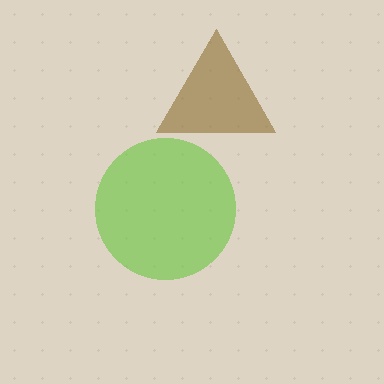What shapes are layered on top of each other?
The layered shapes are: a brown triangle, a lime circle.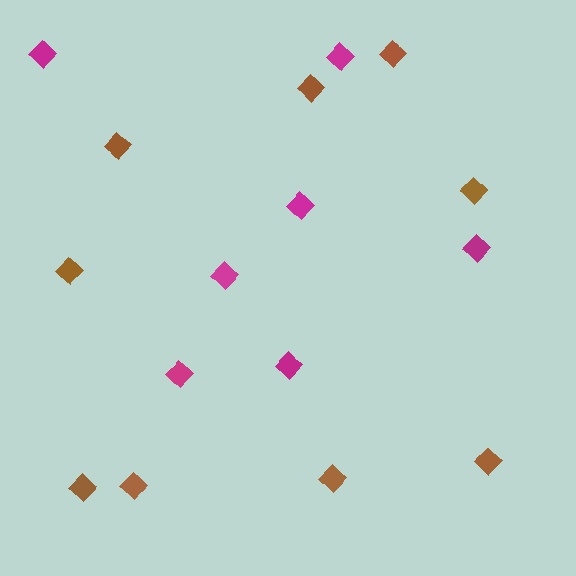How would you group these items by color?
There are 2 groups: one group of magenta diamonds (7) and one group of brown diamonds (9).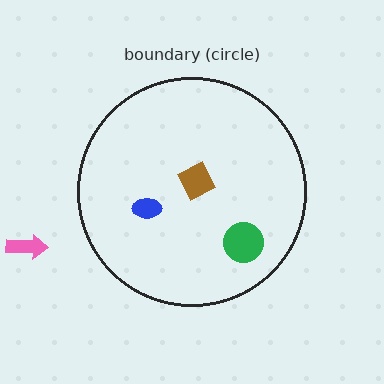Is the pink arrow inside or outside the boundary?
Outside.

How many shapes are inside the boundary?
3 inside, 1 outside.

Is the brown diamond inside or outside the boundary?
Inside.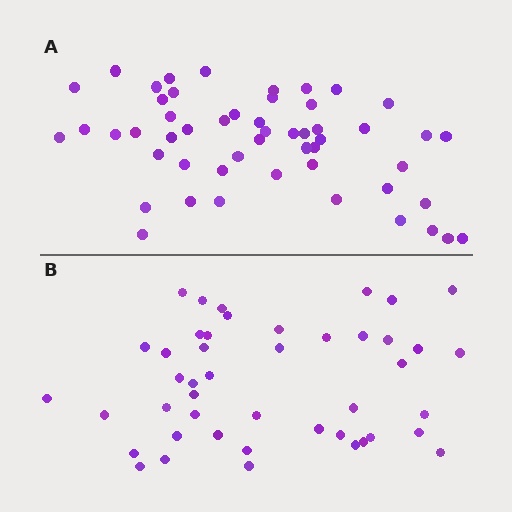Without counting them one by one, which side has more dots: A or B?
Region A (the top region) has more dots.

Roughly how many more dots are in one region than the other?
Region A has roughly 8 or so more dots than region B.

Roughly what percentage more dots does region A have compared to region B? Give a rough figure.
About 15% more.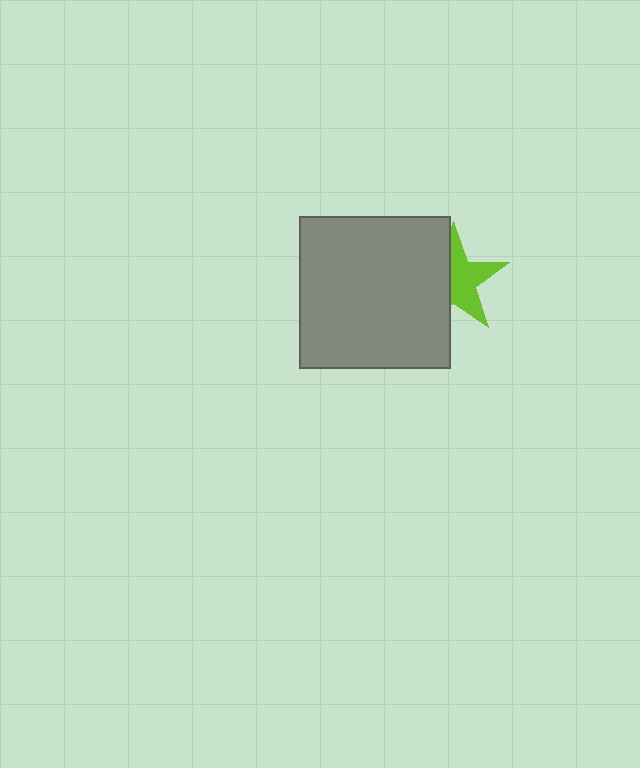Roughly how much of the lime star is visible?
About half of it is visible (roughly 54%).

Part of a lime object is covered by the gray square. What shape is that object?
It is a star.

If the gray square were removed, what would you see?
You would see the complete lime star.